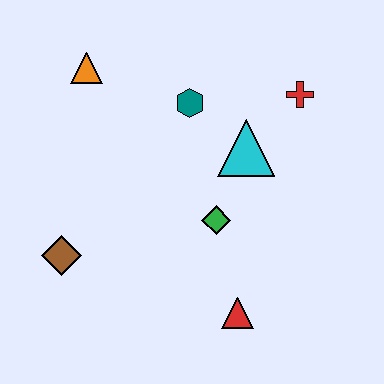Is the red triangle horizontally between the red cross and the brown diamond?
Yes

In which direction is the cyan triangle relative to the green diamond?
The cyan triangle is above the green diamond.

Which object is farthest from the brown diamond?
The red cross is farthest from the brown diamond.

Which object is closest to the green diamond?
The cyan triangle is closest to the green diamond.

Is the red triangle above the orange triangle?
No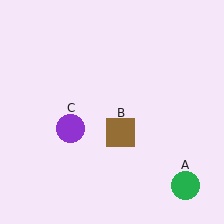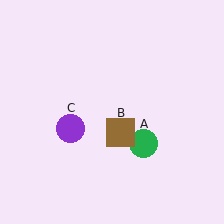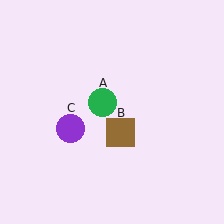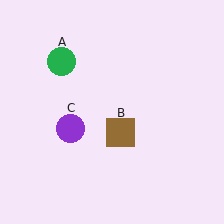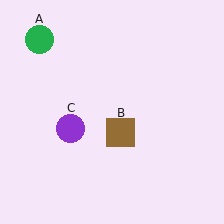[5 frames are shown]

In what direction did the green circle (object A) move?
The green circle (object A) moved up and to the left.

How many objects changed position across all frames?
1 object changed position: green circle (object A).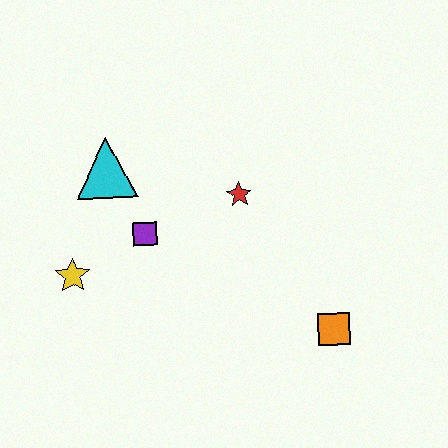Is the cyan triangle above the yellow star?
Yes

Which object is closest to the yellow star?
The purple square is closest to the yellow star.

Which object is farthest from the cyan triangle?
The orange square is farthest from the cyan triangle.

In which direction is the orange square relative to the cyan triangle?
The orange square is to the right of the cyan triangle.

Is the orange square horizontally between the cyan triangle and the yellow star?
No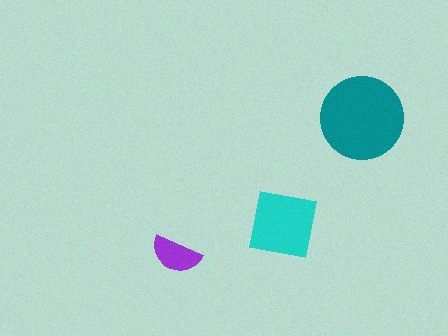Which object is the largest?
The teal circle.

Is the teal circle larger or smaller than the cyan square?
Larger.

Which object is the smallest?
The purple semicircle.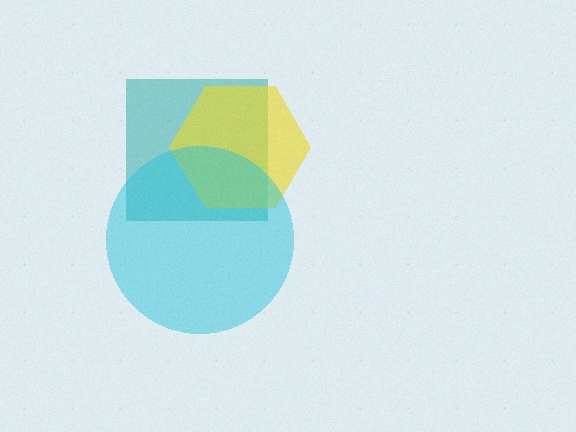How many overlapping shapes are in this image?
There are 3 overlapping shapes in the image.